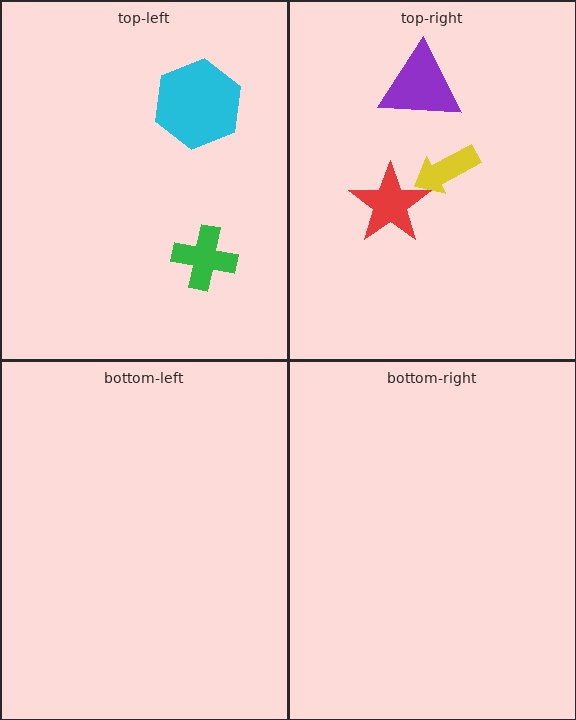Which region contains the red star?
The top-right region.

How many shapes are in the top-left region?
2.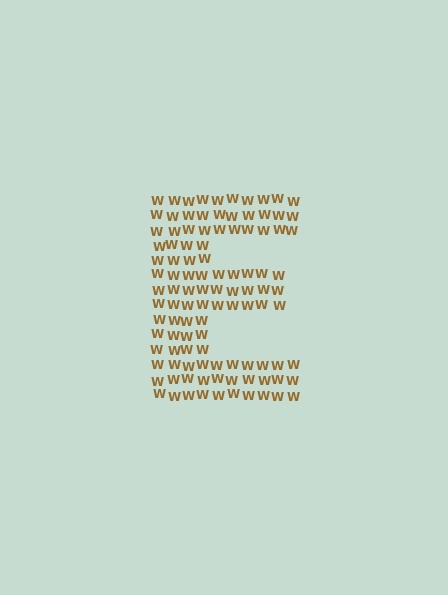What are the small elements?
The small elements are letter W's.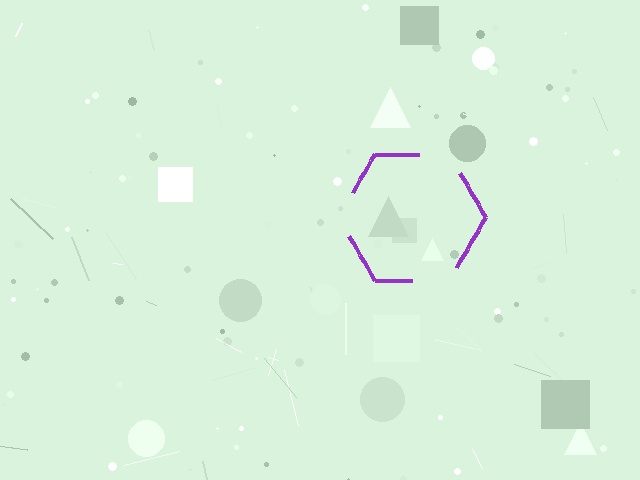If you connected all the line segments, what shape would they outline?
They would outline a hexagon.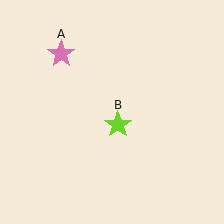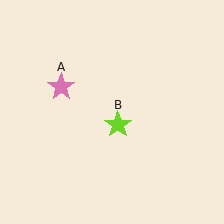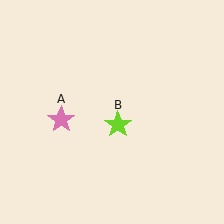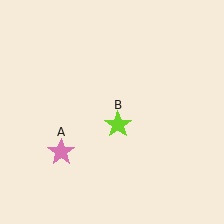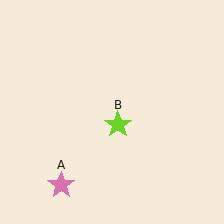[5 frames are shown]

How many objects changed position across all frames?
1 object changed position: pink star (object A).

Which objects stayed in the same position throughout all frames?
Lime star (object B) remained stationary.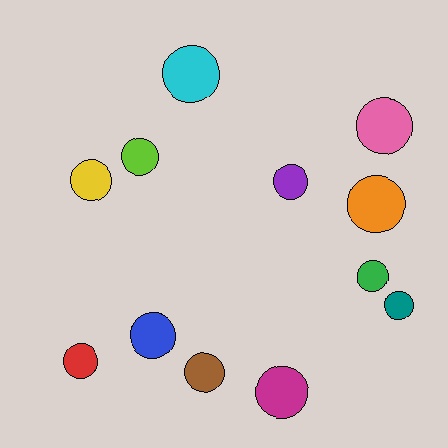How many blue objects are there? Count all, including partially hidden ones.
There is 1 blue object.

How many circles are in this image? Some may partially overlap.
There are 12 circles.